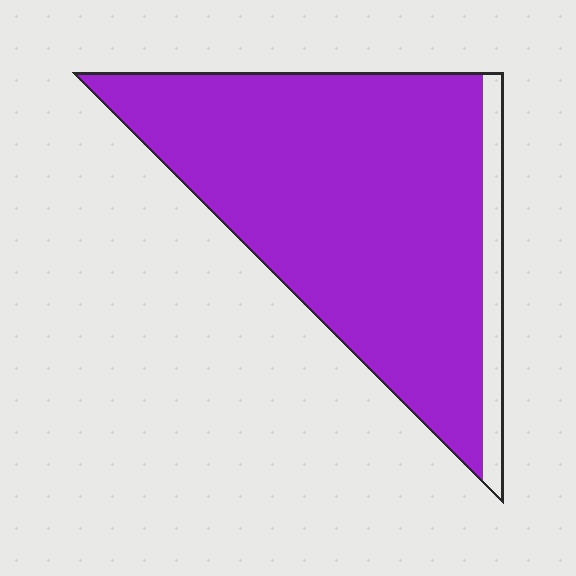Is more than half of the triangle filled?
Yes.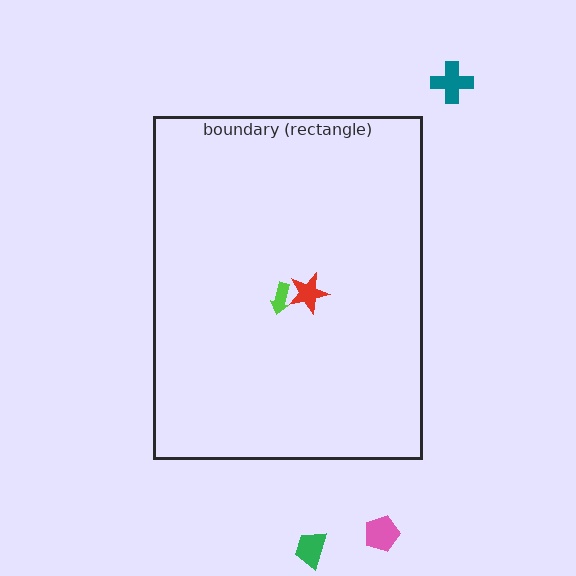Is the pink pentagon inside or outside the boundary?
Outside.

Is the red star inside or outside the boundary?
Inside.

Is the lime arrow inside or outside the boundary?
Inside.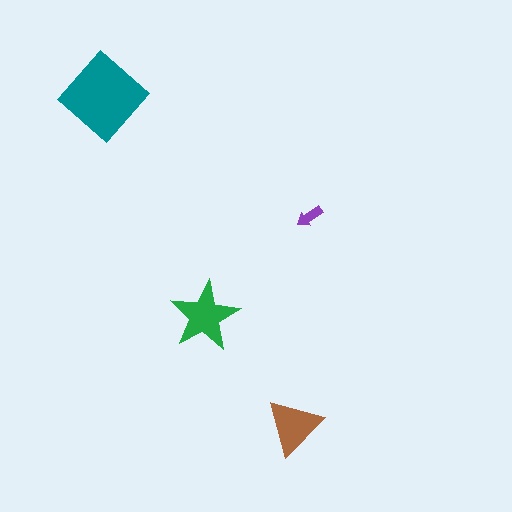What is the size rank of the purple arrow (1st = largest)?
4th.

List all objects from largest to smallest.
The teal diamond, the green star, the brown triangle, the purple arrow.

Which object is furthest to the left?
The teal diamond is leftmost.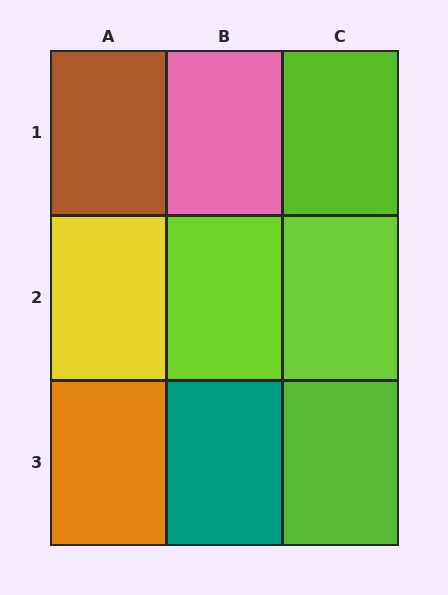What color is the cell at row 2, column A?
Yellow.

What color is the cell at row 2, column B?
Lime.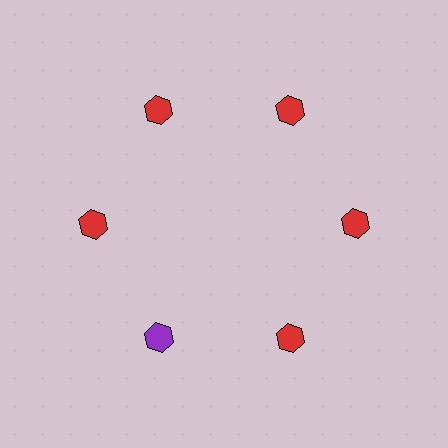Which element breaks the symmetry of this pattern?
The purple hexagon at roughly the 7 o'clock position breaks the symmetry. All other shapes are red hexagons.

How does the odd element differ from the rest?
It has a different color: purple instead of red.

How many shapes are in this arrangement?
There are 6 shapes arranged in a ring pattern.